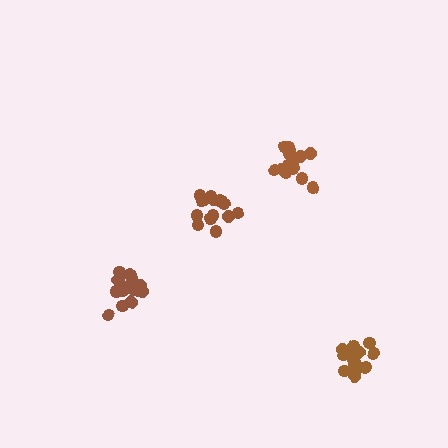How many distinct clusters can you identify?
There are 4 distinct clusters.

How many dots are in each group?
Group 1: 17 dots, Group 2: 14 dots, Group 3: 16 dots, Group 4: 15 dots (62 total).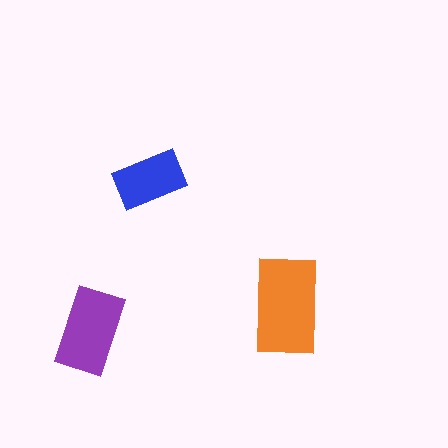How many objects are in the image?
There are 3 objects in the image.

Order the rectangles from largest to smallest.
the orange one, the purple one, the blue one.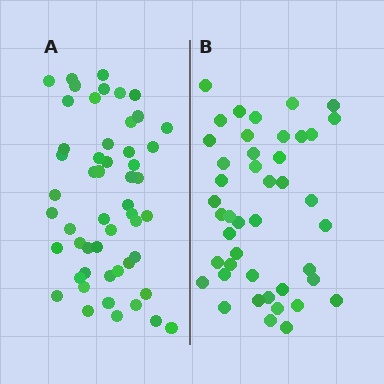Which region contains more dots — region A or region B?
Region A (the left region) has more dots.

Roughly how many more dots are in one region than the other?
Region A has roughly 8 or so more dots than region B.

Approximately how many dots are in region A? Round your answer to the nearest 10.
About 50 dots. (The exact count is 52, which rounds to 50.)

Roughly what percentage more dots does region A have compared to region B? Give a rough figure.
About 20% more.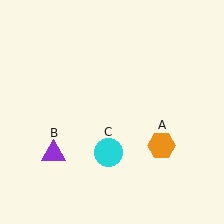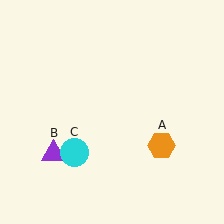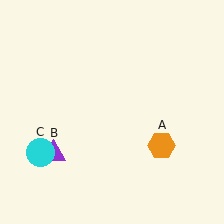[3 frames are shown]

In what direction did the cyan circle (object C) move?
The cyan circle (object C) moved left.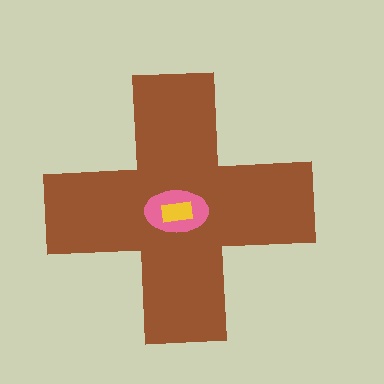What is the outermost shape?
The brown cross.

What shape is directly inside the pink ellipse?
The yellow rectangle.